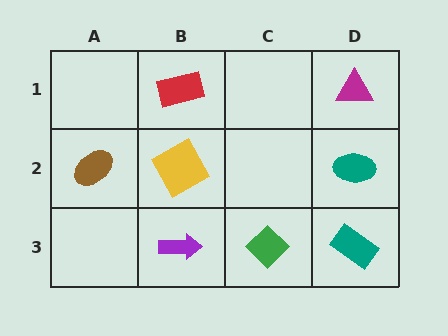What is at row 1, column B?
A red rectangle.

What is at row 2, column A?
A brown ellipse.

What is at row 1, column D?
A magenta triangle.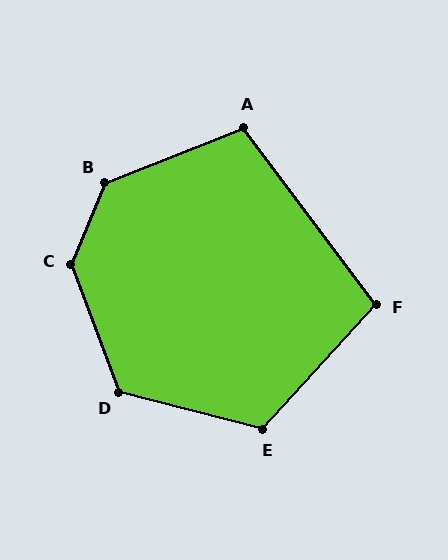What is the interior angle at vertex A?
Approximately 105 degrees (obtuse).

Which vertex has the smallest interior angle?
F, at approximately 101 degrees.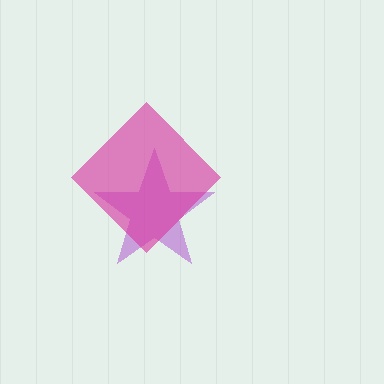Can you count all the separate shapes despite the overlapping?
Yes, there are 2 separate shapes.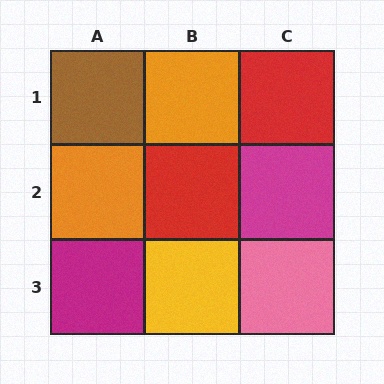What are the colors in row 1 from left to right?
Brown, orange, red.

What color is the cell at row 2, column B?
Red.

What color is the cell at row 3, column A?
Magenta.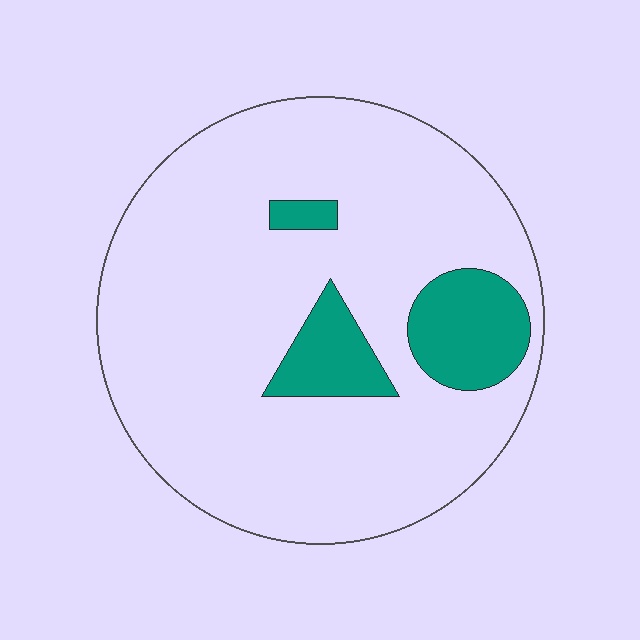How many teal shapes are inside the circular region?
3.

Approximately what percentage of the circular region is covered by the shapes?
Approximately 15%.